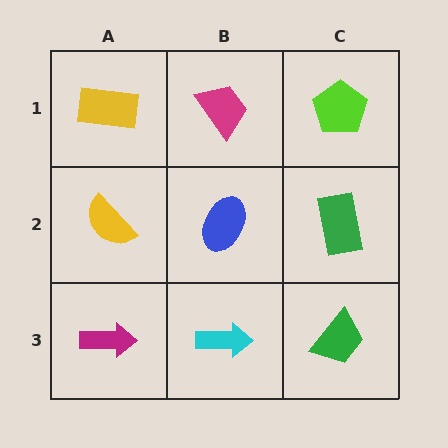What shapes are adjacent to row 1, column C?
A green rectangle (row 2, column C), a magenta trapezoid (row 1, column B).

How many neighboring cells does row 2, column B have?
4.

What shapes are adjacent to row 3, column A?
A yellow semicircle (row 2, column A), a cyan arrow (row 3, column B).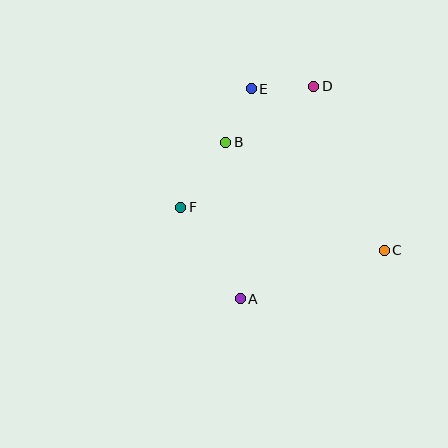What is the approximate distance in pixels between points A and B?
The distance between A and B is approximately 157 pixels.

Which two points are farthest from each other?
Points A and D are farthest from each other.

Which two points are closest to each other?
Points B and E are closest to each other.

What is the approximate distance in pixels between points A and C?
The distance between A and C is approximately 152 pixels.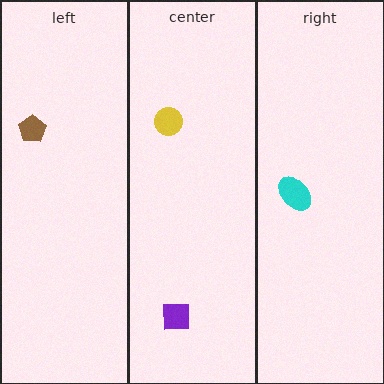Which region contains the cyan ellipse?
The right region.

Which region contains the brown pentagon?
The left region.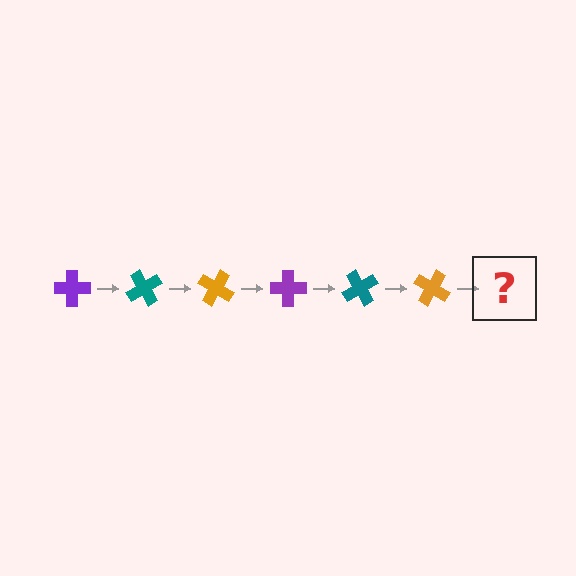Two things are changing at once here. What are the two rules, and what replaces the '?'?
The two rules are that it rotates 60 degrees each step and the color cycles through purple, teal, and orange. The '?' should be a purple cross, rotated 360 degrees from the start.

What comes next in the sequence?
The next element should be a purple cross, rotated 360 degrees from the start.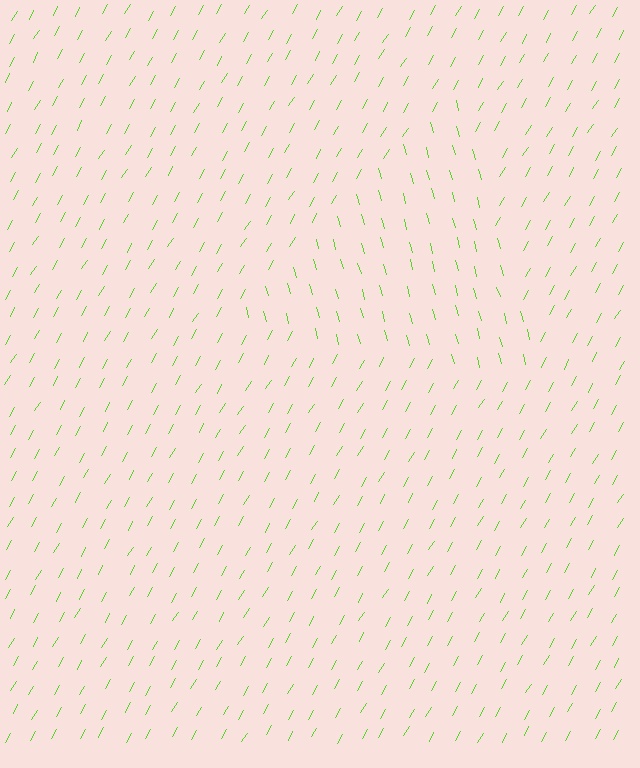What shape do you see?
I see a triangle.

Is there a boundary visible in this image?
Yes, there is a texture boundary formed by a change in line orientation.